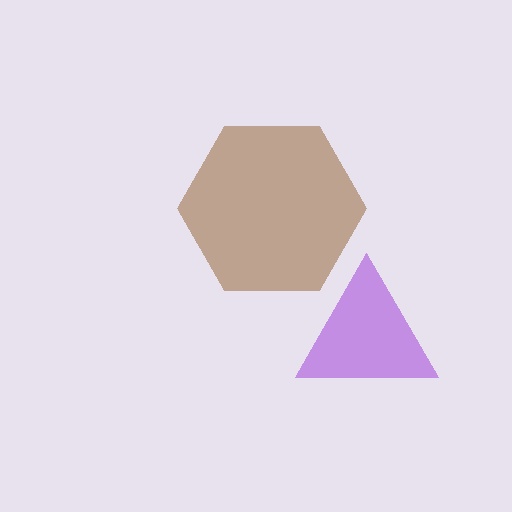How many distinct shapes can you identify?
There are 2 distinct shapes: a purple triangle, a brown hexagon.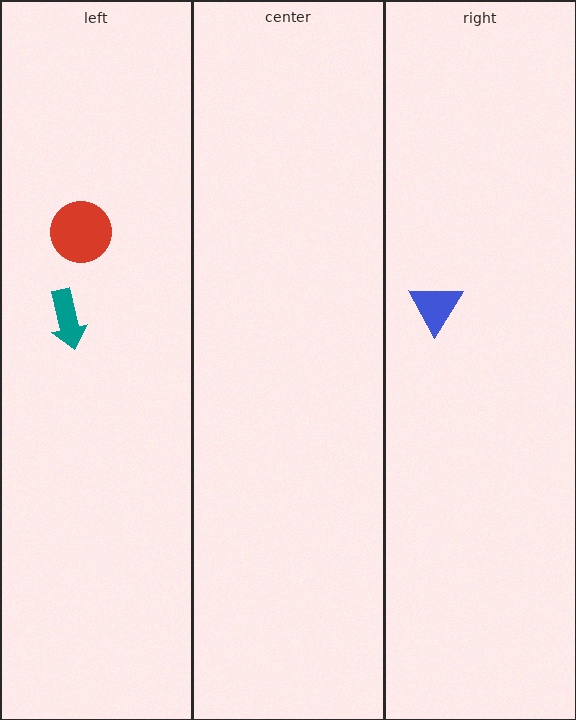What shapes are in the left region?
The teal arrow, the red circle.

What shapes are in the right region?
The blue triangle.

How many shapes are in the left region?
2.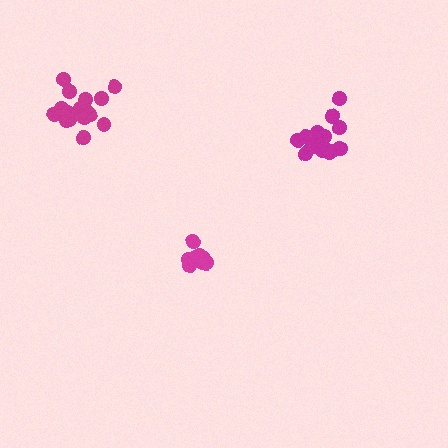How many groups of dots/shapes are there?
There are 3 groups.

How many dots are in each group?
Group 1: 11 dots, Group 2: 17 dots, Group 3: 17 dots (45 total).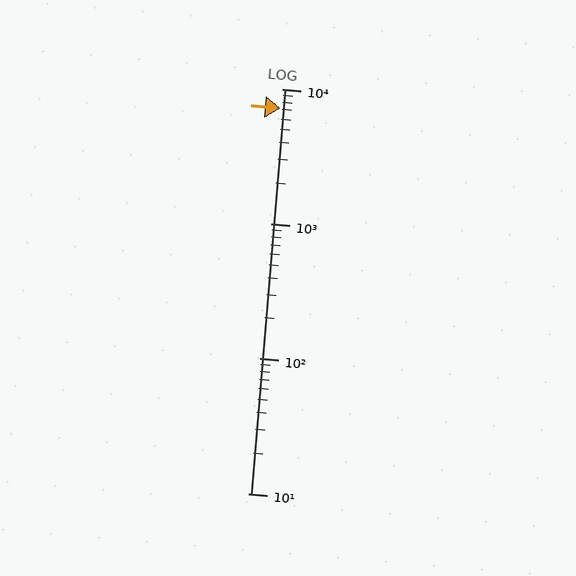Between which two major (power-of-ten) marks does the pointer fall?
The pointer is between 1000 and 10000.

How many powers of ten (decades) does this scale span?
The scale spans 3 decades, from 10 to 10000.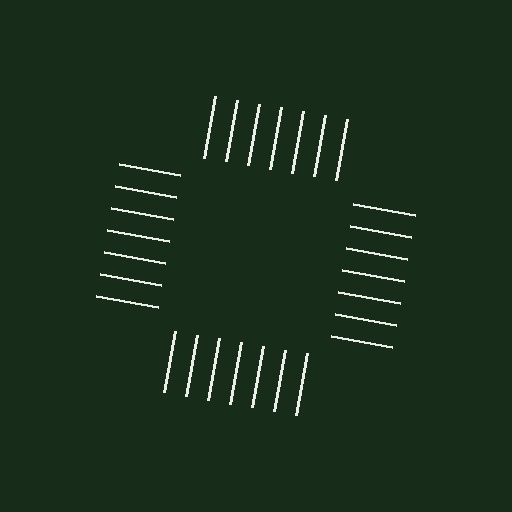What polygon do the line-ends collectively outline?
An illusory square — the line segments terminate on its edges but no continuous stroke is drawn.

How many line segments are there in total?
28 — 7 along each of the 4 edges.